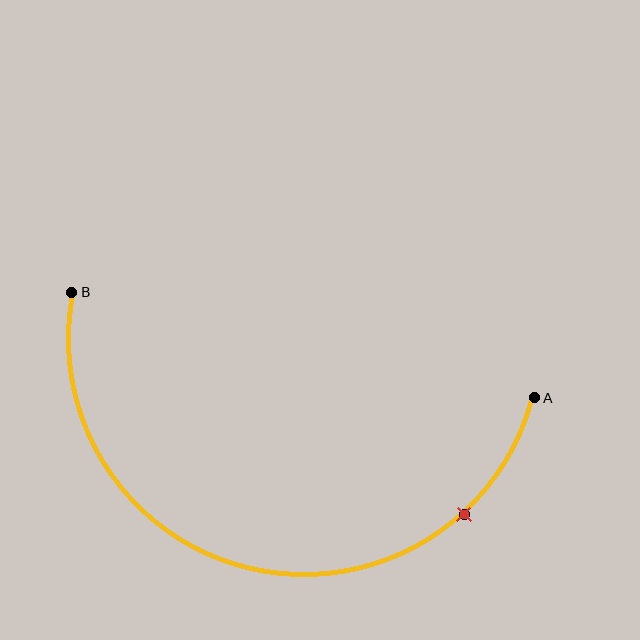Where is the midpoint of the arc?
The arc midpoint is the point on the curve farthest from the straight line joining A and B. It sits below that line.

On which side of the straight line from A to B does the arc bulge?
The arc bulges below the straight line connecting A and B.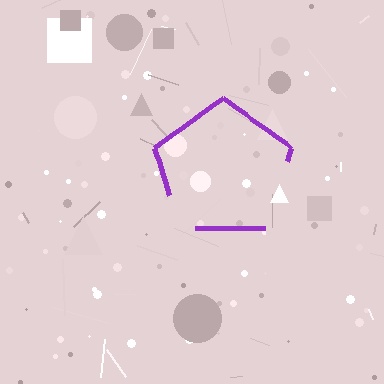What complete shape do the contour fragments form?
The contour fragments form a pentagon.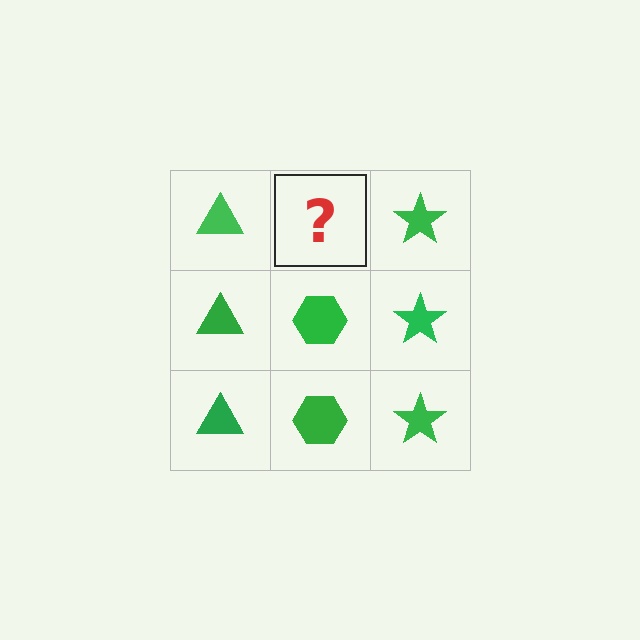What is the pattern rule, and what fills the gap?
The rule is that each column has a consistent shape. The gap should be filled with a green hexagon.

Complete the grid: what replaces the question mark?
The question mark should be replaced with a green hexagon.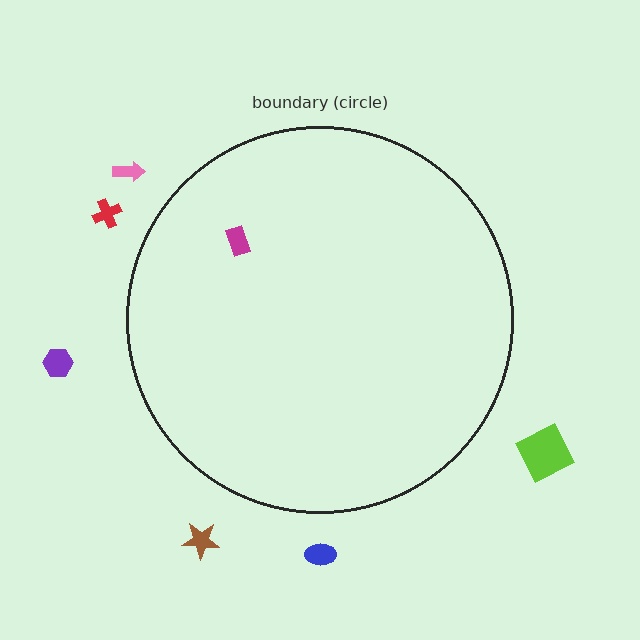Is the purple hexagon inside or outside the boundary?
Outside.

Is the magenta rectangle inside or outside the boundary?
Inside.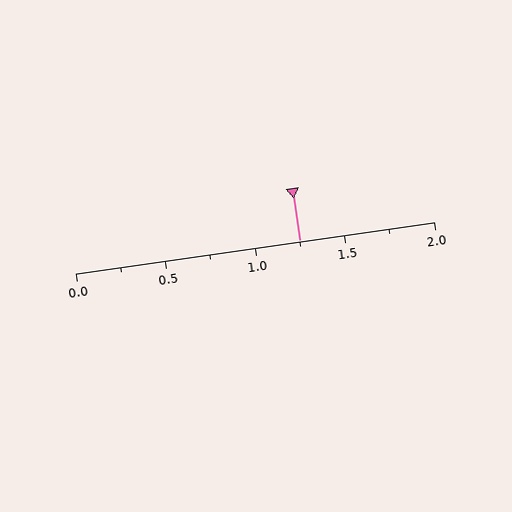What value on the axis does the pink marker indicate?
The marker indicates approximately 1.25.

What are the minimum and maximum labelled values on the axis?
The axis runs from 0.0 to 2.0.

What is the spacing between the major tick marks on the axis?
The major ticks are spaced 0.5 apart.